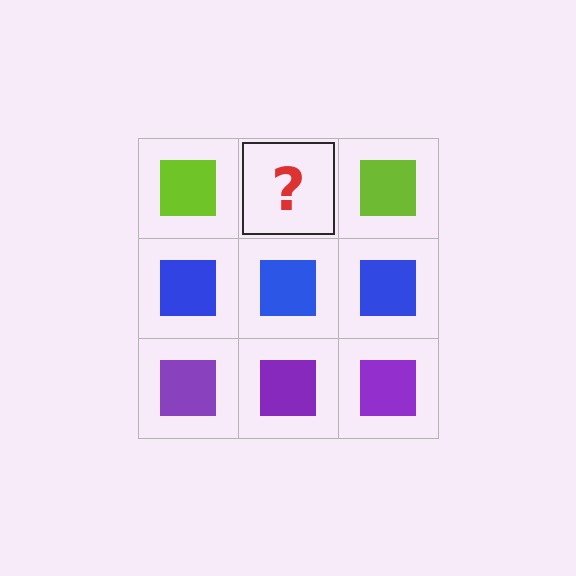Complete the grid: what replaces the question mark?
The question mark should be replaced with a lime square.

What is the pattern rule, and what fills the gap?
The rule is that each row has a consistent color. The gap should be filled with a lime square.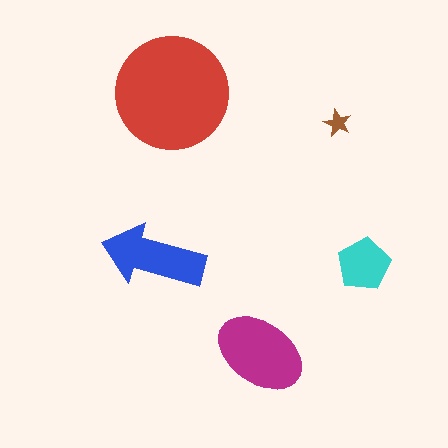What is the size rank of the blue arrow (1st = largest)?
3rd.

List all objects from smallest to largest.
The brown star, the cyan pentagon, the blue arrow, the magenta ellipse, the red circle.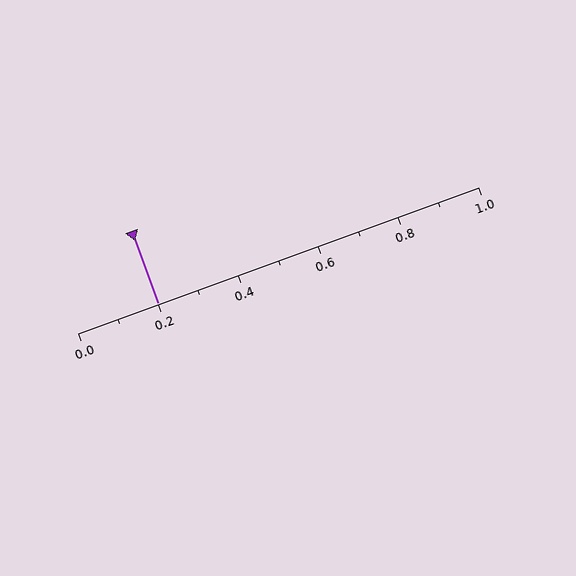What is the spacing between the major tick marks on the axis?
The major ticks are spaced 0.2 apart.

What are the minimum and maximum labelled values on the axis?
The axis runs from 0.0 to 1.0.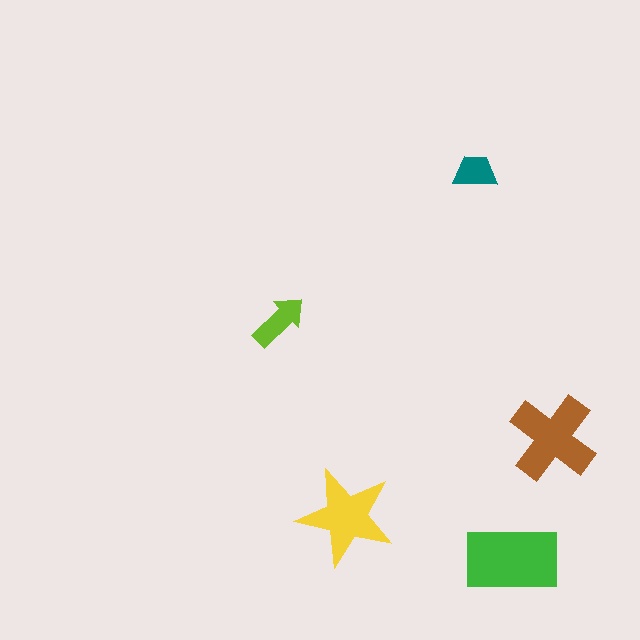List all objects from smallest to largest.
The teal trapezoid, the lime arrow, the yellow star, the brown cross, the green rectangle.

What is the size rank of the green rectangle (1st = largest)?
1st.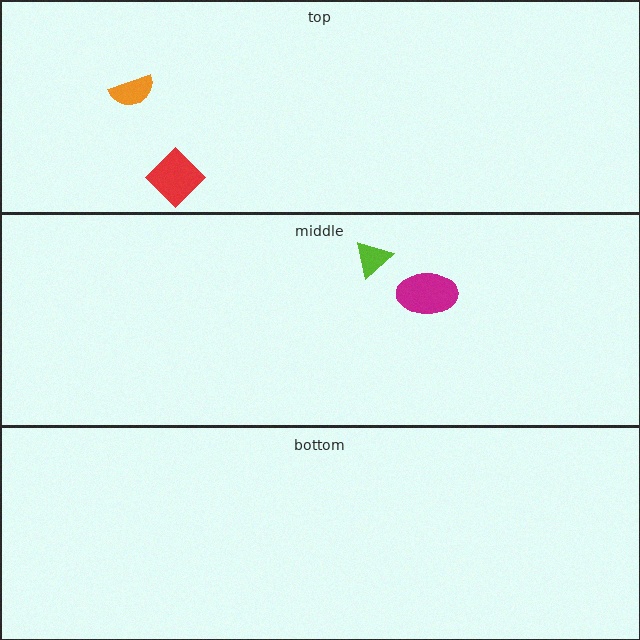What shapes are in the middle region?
The magenta ellipse, the lime triangle.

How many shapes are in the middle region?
2.